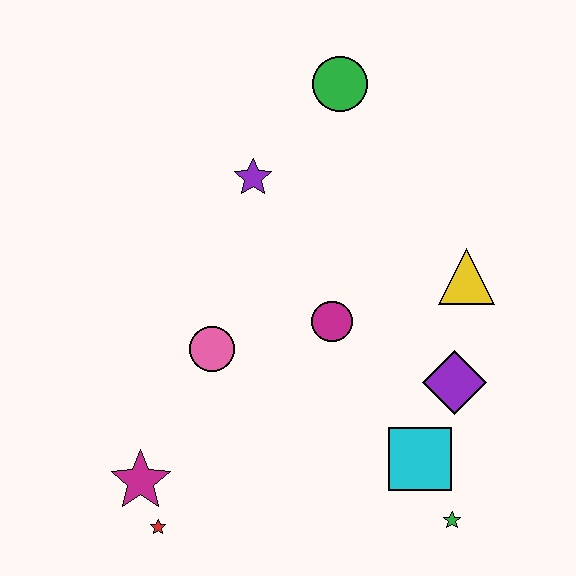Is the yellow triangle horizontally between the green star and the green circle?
No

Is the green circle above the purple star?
Yes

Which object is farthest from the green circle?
The red star is farthest from the green circle.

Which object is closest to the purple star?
The green circle is closest to the purple star.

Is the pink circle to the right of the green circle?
No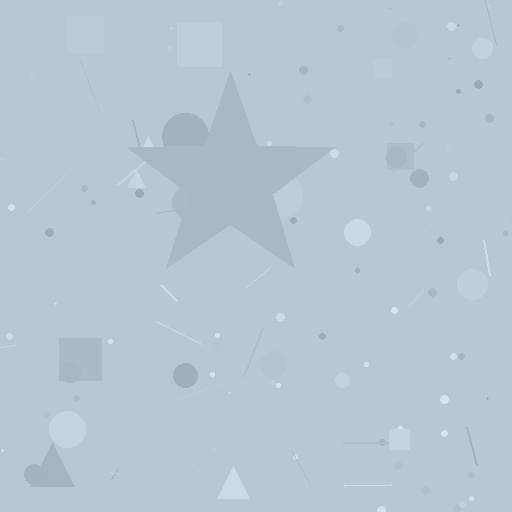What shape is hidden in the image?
A star is hidden in the image.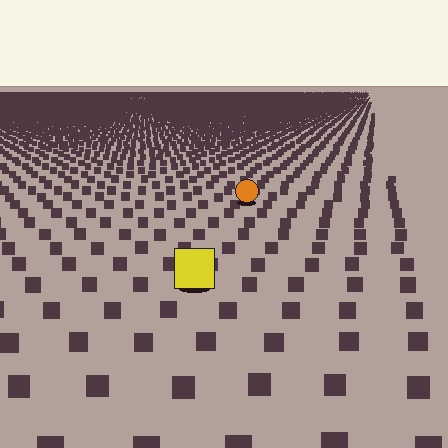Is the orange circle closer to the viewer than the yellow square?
No. The yellow square is closer — you can tell from the texture gradient: the ground texture is coarser near it.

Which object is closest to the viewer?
The yellow square is closest. The texture marks near it are larger and more spread out.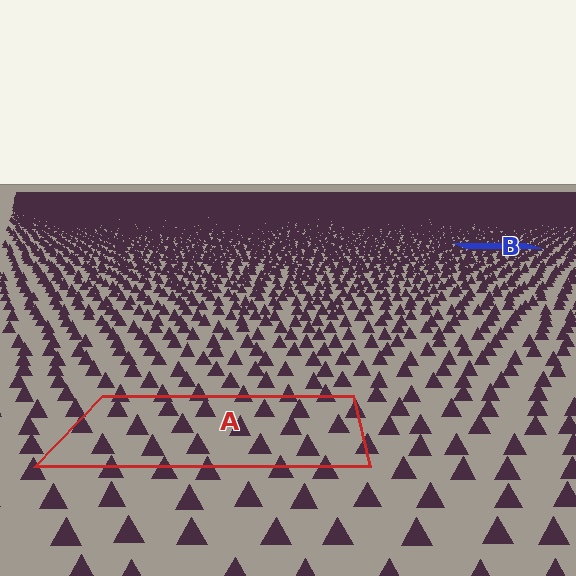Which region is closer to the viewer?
Region A is closer. The texture elements there are larger and more spread out.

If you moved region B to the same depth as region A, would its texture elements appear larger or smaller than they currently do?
They would appear larger. At a closer depth, the same texture elements are projected at a bigger on-screen size.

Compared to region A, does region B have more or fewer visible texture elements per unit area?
Region B has more texture elements per unit area — they are packed more densely because it is farther away.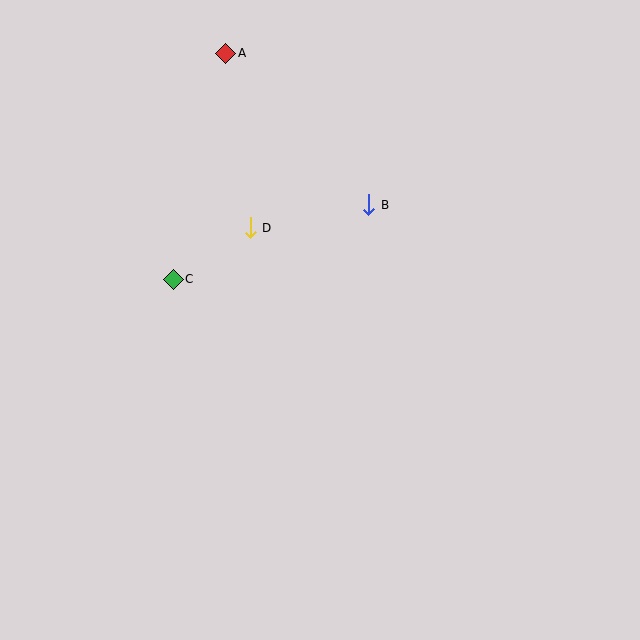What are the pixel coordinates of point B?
Point B is at (369, 205).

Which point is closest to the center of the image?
Point D at (250, 228) is closest to the center.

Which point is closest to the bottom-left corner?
Point C is closest to the bottom-left corner.